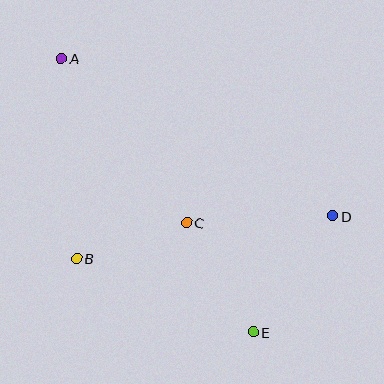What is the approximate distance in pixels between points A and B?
The distance between A and B is approximately 201 pixels.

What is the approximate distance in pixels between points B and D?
The distance between B and D is approximately 260 pixels.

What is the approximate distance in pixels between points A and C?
The distance between A and C is approximately 207 pixels.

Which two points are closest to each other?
Points B and C are closest to each other.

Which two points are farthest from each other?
Points A and E are farthest from each other.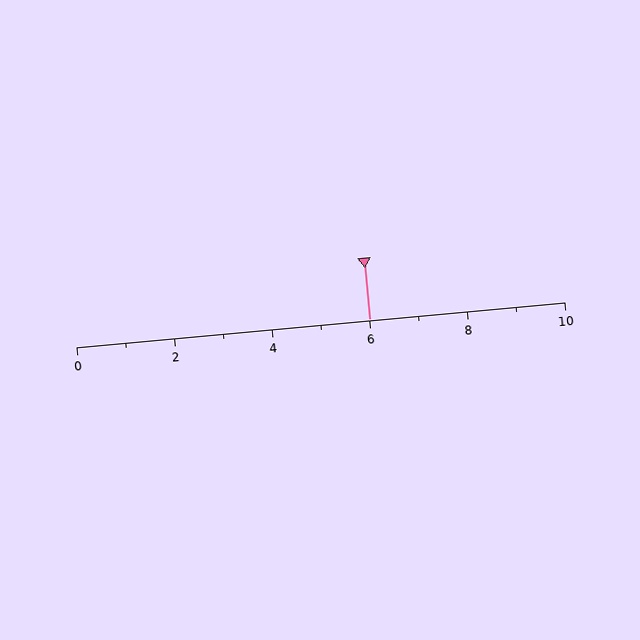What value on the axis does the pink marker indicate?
The marker indicates approximately 6.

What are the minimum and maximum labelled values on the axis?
The axis runs from 0 to 10.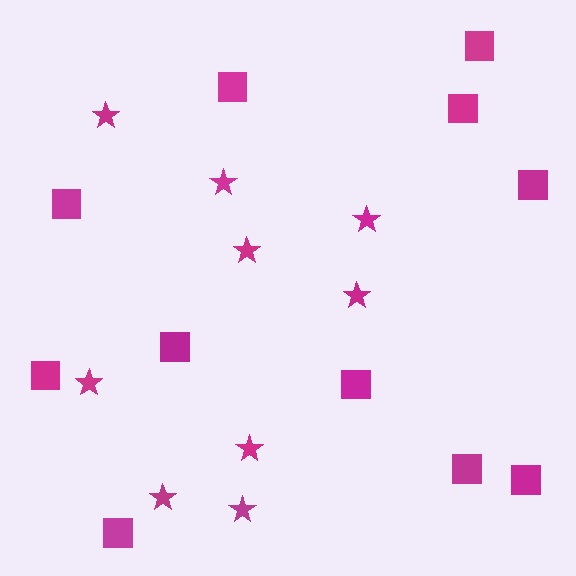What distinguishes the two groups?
There are 2 groups: one group of stars (9) and one group of squares (11).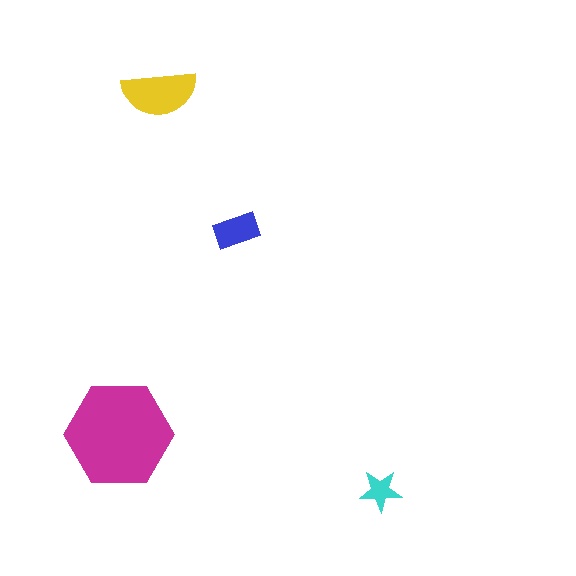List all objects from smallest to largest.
The cyan star, the blue rectangle, the yellow semicircle, the magenta hexagon.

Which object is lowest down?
The cyan star is bottommost.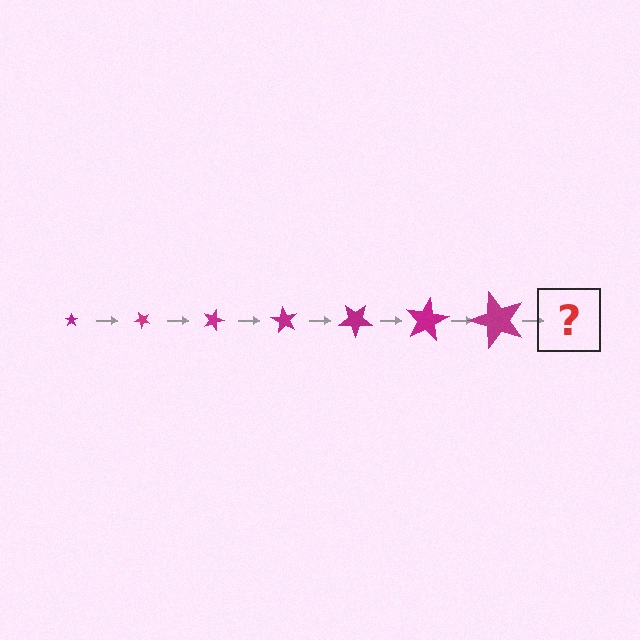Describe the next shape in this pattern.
It should be a star, larger than the previous one and rotated 315 degrees from the start.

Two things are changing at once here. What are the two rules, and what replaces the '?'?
The two rules are that the star grows larger each step and it rotates 45 degrees each step. The '?' should be a star, larger than the previous one and rotated 315 degrees from the start.